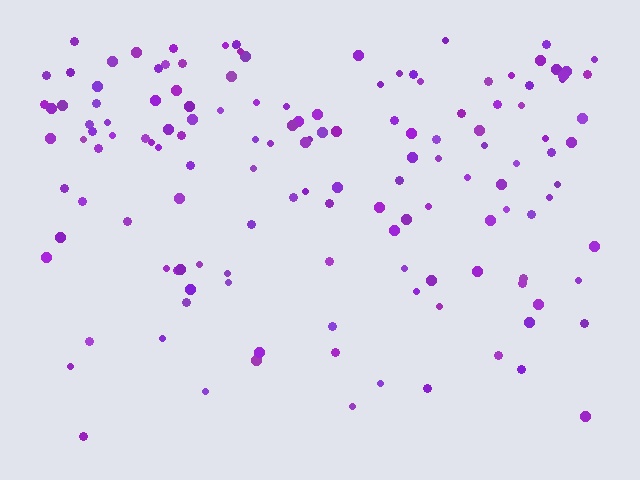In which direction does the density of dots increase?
From bottom to top, with the top side densest.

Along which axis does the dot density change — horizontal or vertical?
Vertical.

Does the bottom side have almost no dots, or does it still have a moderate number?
Still a moderate number, just noticeably fewer than the top.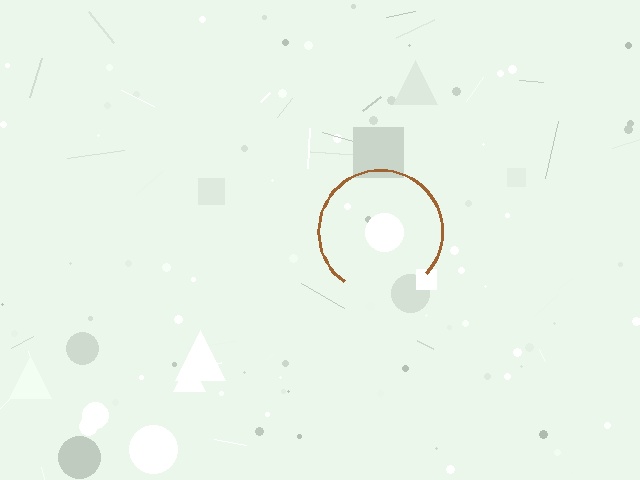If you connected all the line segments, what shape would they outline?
They would outline a circle.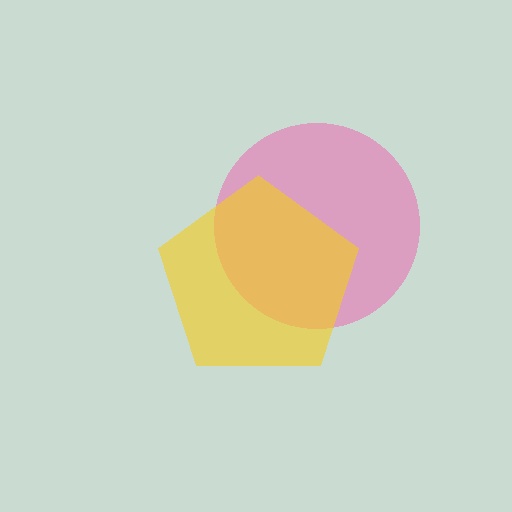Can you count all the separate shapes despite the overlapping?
Yes, there are 2 separate shapes.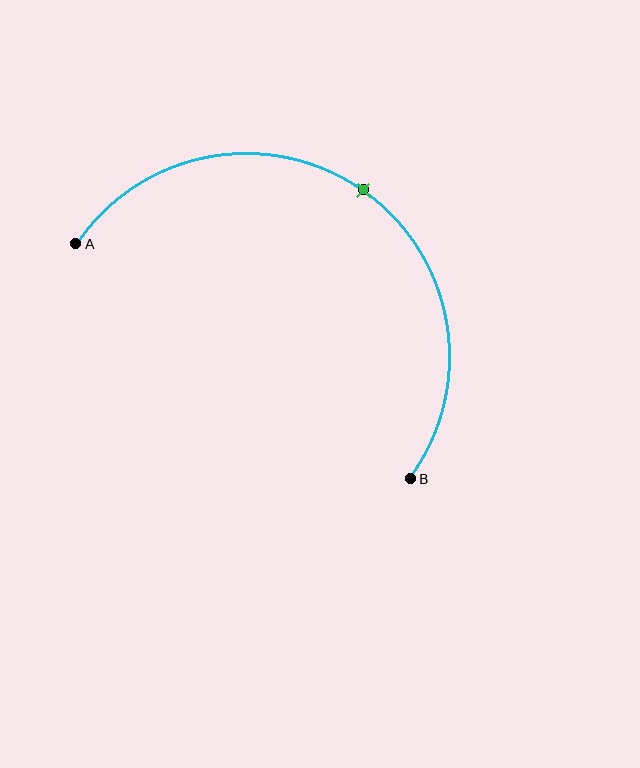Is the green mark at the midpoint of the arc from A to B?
Yes. The green mark lies on the arc at equal arc-length from both A and B — it is the arc midpoint.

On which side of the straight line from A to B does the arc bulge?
The arc bulges above and to the right of the straight line connecting A and B.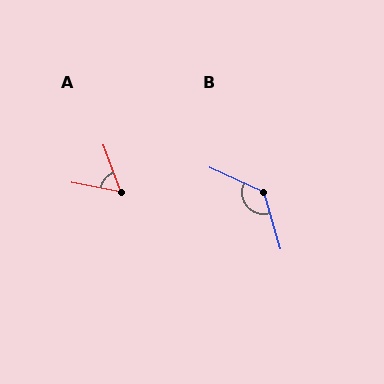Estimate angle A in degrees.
Approximately 59 degrees.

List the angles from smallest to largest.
A (59°), B (130°).